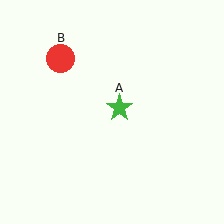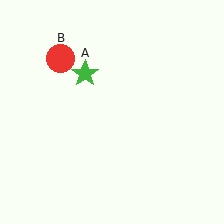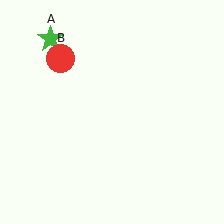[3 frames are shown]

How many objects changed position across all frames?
1 object changed position: green star (object A).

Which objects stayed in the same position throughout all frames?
Red circle (object B) remained stationary.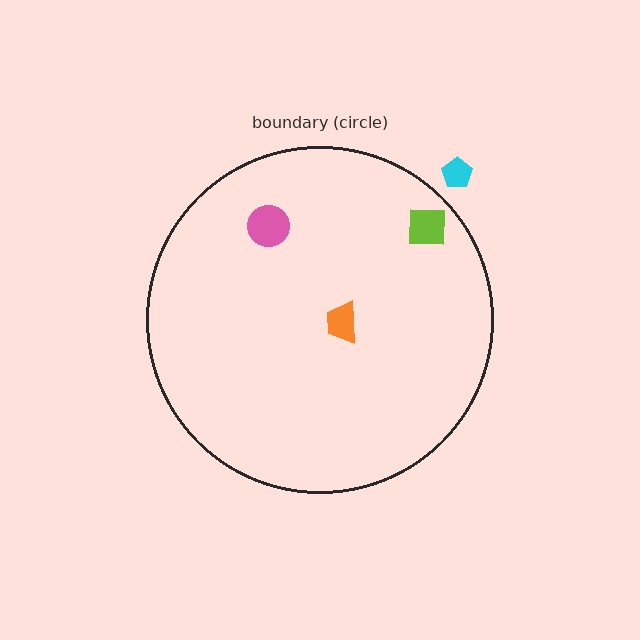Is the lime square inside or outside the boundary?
Inside.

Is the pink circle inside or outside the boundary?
Inside.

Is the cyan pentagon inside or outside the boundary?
Outside.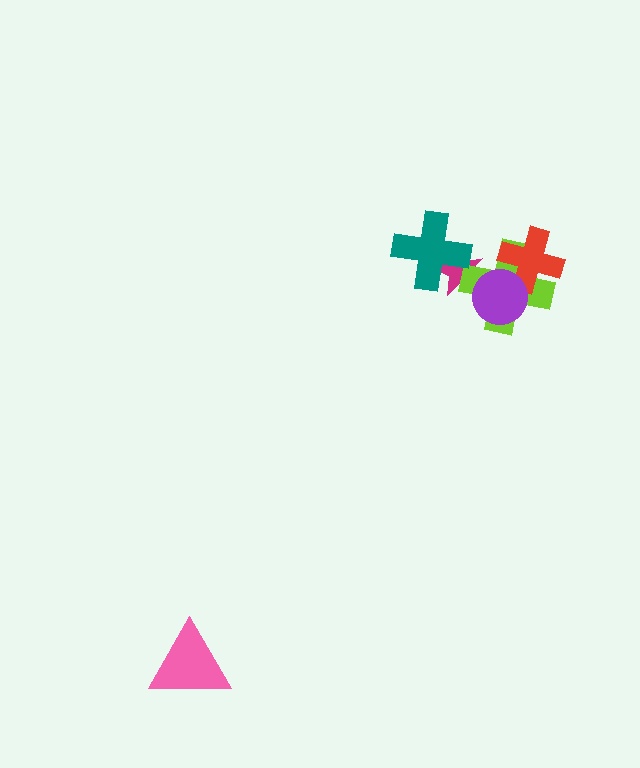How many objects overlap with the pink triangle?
0 objects overlap with the pink triangle.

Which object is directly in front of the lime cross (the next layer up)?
The red cross is directly in front of the lime cross.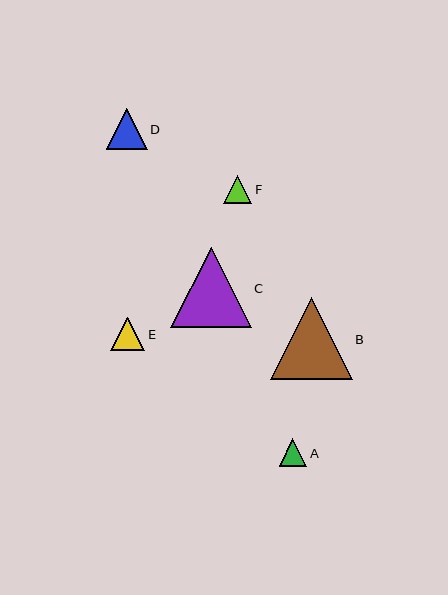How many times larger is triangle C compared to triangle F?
Triangle C is approximately 2.8 times the size of triangle F.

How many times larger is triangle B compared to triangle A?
Triangle B is approximately 3.0 times the size of triangle A.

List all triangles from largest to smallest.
From largest to smallest: B, C, D, E, F, A.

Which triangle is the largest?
Triangle B is the largest with a size of approximately 82 pixels.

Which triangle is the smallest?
Triangle A is the smallest with a size of approximately 27 pixels.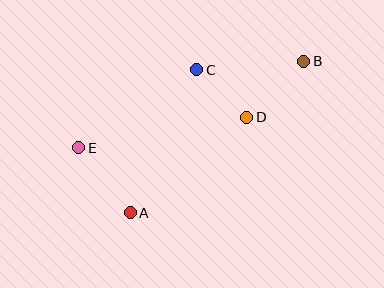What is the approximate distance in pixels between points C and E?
The distance between C and E is approximately 141 pixels.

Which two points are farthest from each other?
Points B and E are farthest from each other.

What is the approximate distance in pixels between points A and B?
The distance between A and B is approximately 230 pixels.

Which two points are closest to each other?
Points C and D are closest to each other.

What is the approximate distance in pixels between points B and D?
The distance between B and D is approximately 80 pixels.